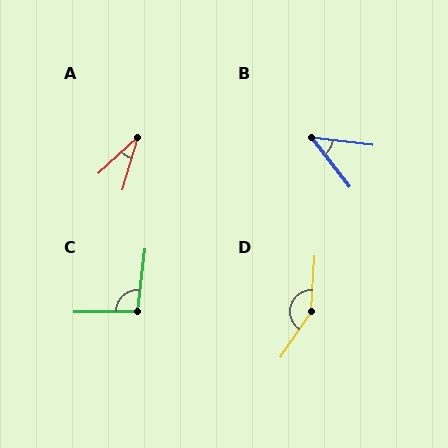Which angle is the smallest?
A, at approximately 31 degrees.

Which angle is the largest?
D, at approximately 150 degrees.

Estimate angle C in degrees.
Approximately 98 degrees.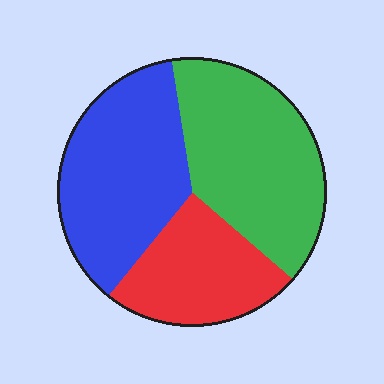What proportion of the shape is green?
Green covers roughly 40% of the shape.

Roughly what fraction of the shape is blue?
Blue takes up about three eighths (3/8) of the shape.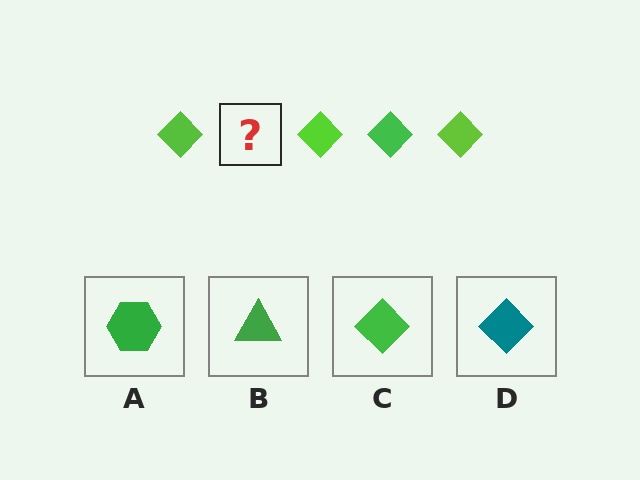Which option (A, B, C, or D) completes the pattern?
C.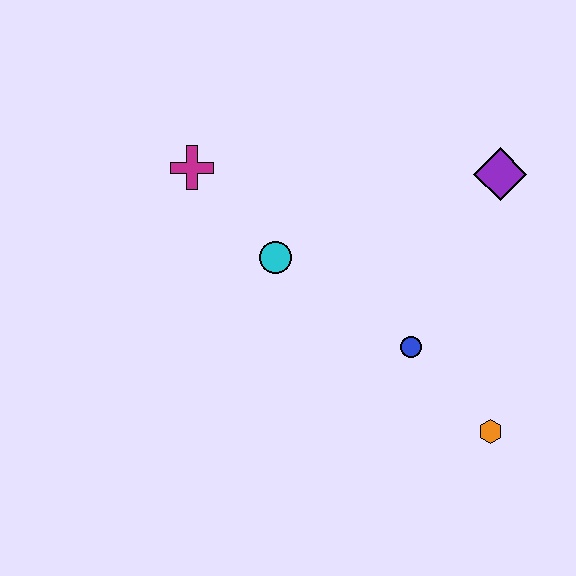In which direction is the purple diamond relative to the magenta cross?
The purple diamond is to the right of the magenta cross.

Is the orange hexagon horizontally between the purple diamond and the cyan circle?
Yes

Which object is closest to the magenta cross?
The cyan circle is closest to the magenta cross.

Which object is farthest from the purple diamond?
The magenta cross is farthest from the purple diamond.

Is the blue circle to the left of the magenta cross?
No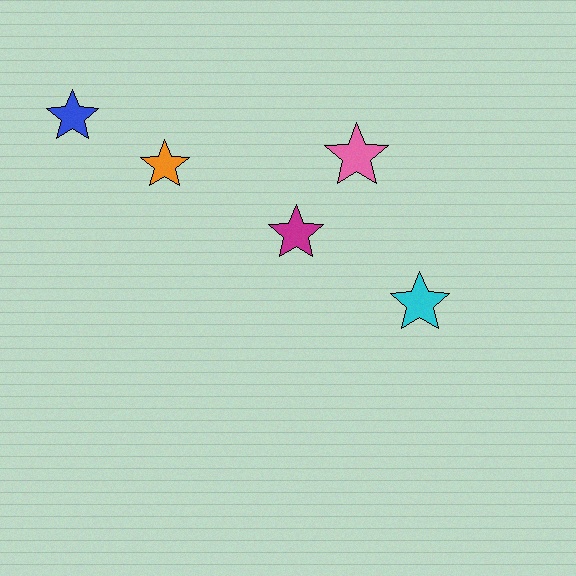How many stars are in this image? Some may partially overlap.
There are 5 stars.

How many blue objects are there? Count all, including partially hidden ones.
There is 1 blue object.